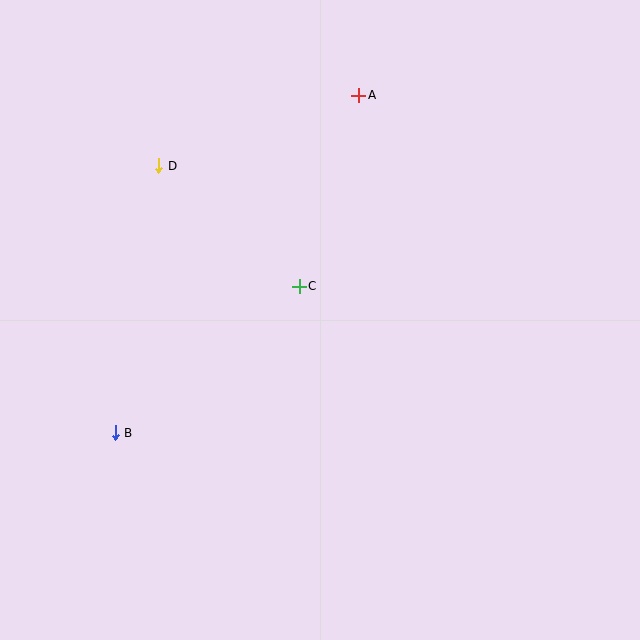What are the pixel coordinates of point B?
Point B is at (115, 433).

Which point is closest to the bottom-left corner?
Point B is closest to the bottom-left corner.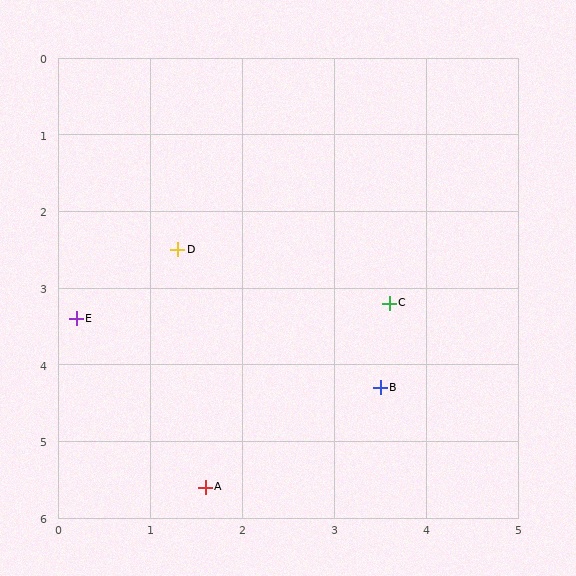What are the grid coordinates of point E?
Point E is at approximately (0.2, 3.4).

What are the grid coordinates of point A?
Point A is at approximately (1.6, 5.6).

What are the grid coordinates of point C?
Point C is at approximately (3.6, 3.2).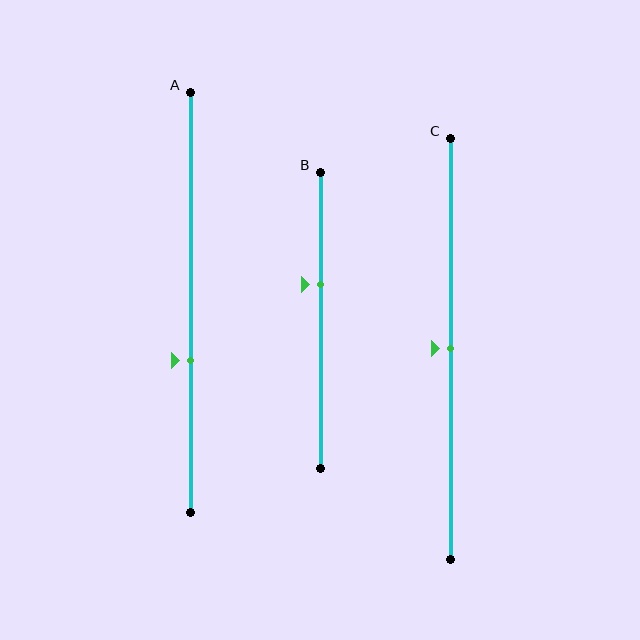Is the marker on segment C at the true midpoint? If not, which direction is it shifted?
Yes, the marker on segment C is at the true midpoint.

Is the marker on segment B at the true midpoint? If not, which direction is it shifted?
No, the marker on segment B is shifted upward by about 12% of the segment length.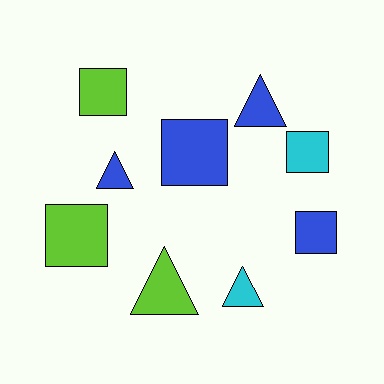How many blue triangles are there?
There are 2 blue triangles.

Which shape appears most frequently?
Square, with 5 objects.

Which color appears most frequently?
Blue, with 4 objects.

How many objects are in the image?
There are 9 objects.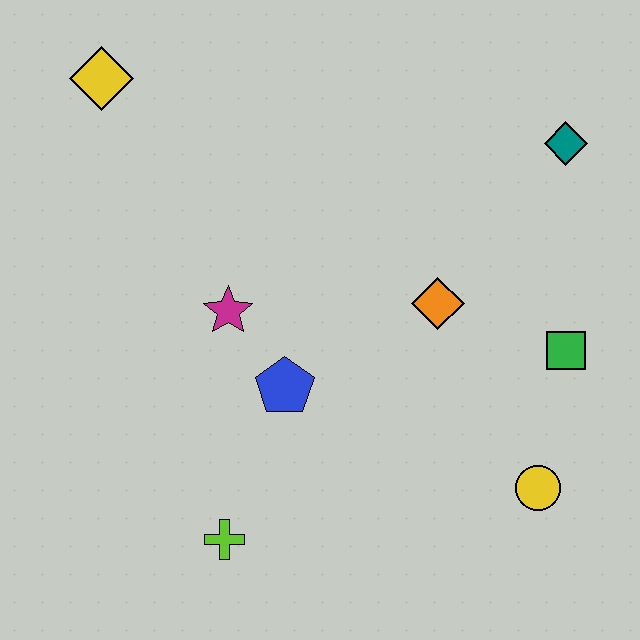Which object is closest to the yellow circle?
The green square is closest to the yellow circle.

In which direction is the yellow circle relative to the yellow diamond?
The yellow circle is to the right of the yellow diamond.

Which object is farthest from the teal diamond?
The lime cross is farthest from the teal diamond.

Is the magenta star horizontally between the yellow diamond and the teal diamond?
Yes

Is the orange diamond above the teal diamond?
No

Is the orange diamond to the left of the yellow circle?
Yes